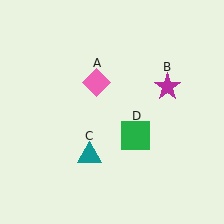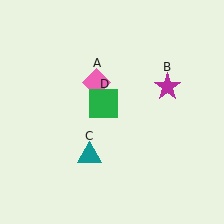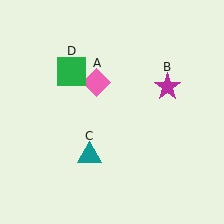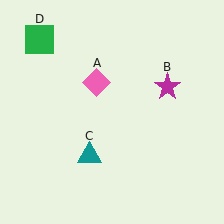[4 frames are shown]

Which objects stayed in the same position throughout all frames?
Pink diamond (object A) and magenta star (object B) and teal triangle (object C) remained stationary.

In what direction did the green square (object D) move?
The green square (object D) moved up and to the left.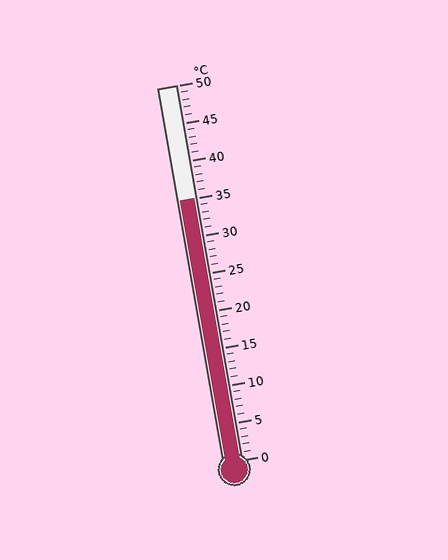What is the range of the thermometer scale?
The thermometer scale ranges from 0°C to 50°C.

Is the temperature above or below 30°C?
The temperature is above 30°C.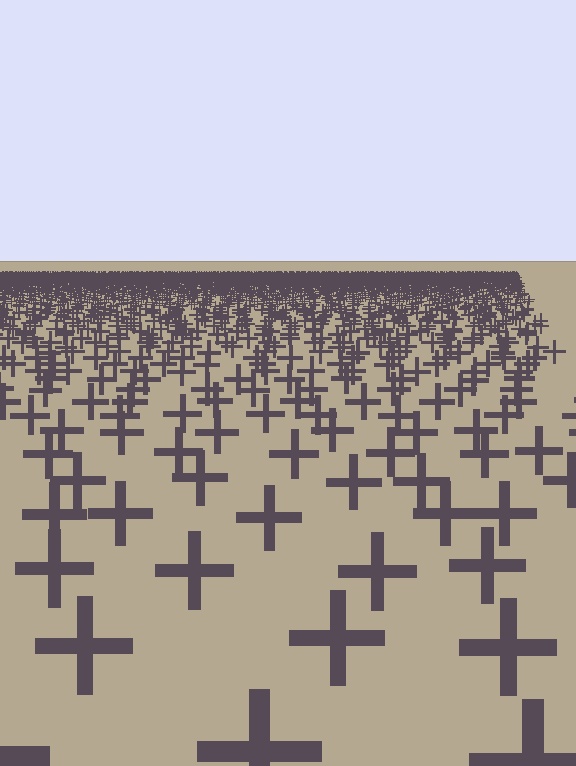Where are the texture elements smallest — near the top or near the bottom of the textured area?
Near the top.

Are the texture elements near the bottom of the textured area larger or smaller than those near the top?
Larger. Near the bottom, elements are closer to the viewer and appear at a bigger on-screen size.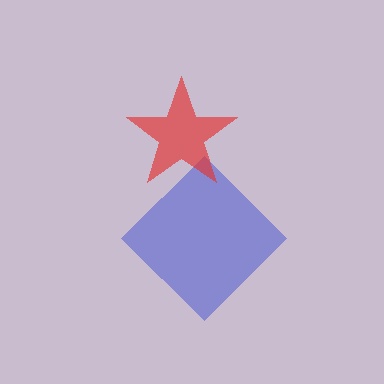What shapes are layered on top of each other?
The layered shapes are: a blue diamond, a red star.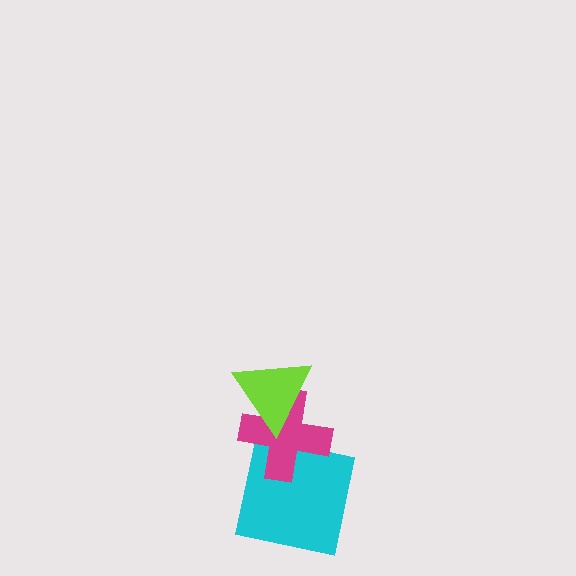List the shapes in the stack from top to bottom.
From top to bottom: the lime triangle, the magenta cross, the cyan square.